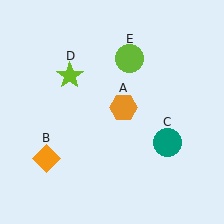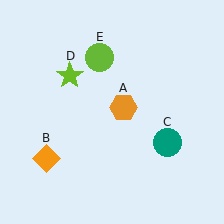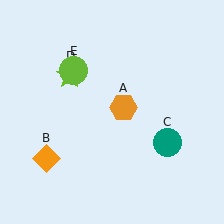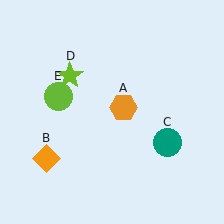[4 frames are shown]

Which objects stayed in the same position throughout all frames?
Orange hexagon (object A) and orange diamond (object B) and teal circle (object C) and lime star (object D) remained stationary.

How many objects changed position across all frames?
1 object changed position: lime circle (object E).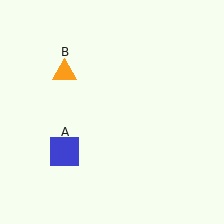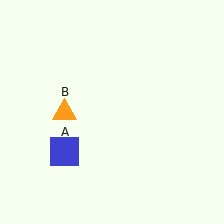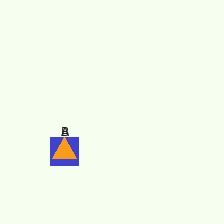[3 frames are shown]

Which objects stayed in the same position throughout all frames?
Blue square (object A) remained stationary.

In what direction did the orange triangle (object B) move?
The orange triangle (object B) moved down.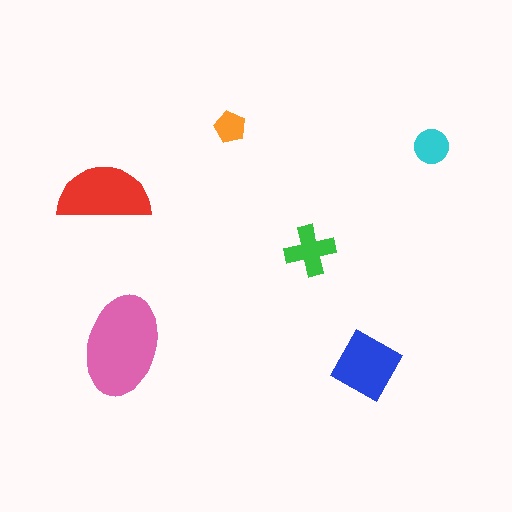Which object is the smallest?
The orange pentagon.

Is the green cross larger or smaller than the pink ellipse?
Smaller.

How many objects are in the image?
There are 6 objects in the image.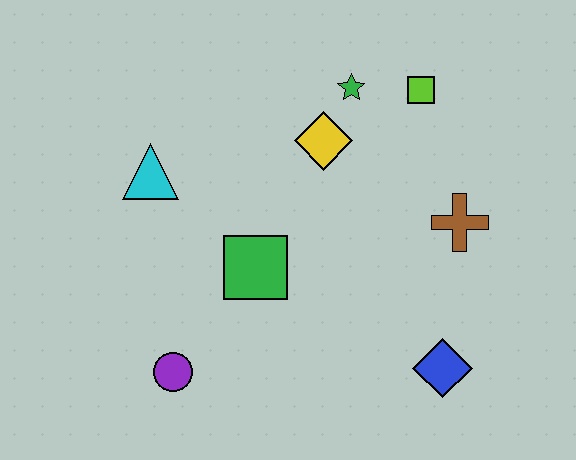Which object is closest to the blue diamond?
The brown cross is closest to the blue diamond.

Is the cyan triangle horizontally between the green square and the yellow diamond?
No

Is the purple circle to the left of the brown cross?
Yes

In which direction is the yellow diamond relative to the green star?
The yellow diamond is below the green star.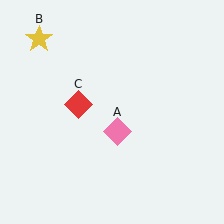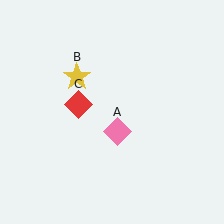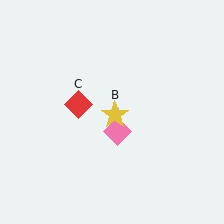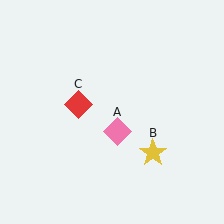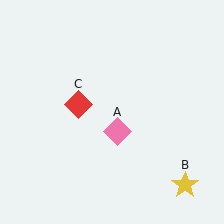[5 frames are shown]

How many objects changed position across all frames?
1 object changed position: yellow star (object B).